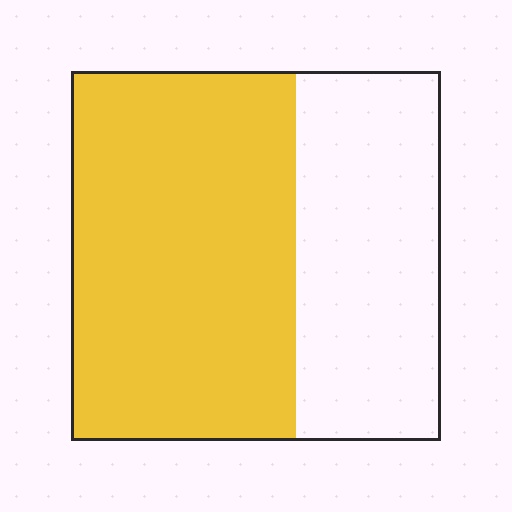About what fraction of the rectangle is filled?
About three fifths (3/5).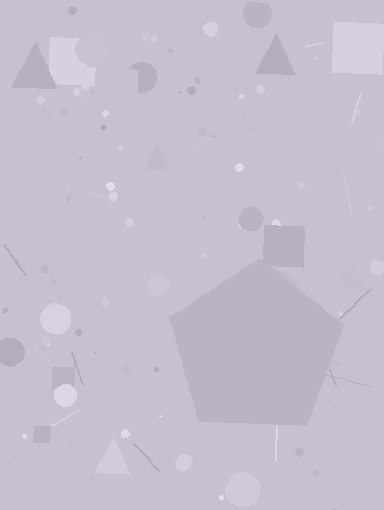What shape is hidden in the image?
A pentagon is hidden in the image.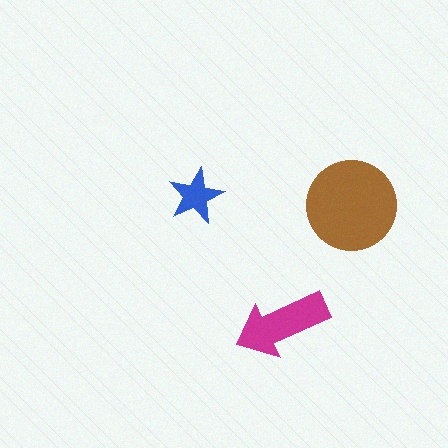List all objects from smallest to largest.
The blue star, the magenta arrow, the brown circle.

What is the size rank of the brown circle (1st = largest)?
1st.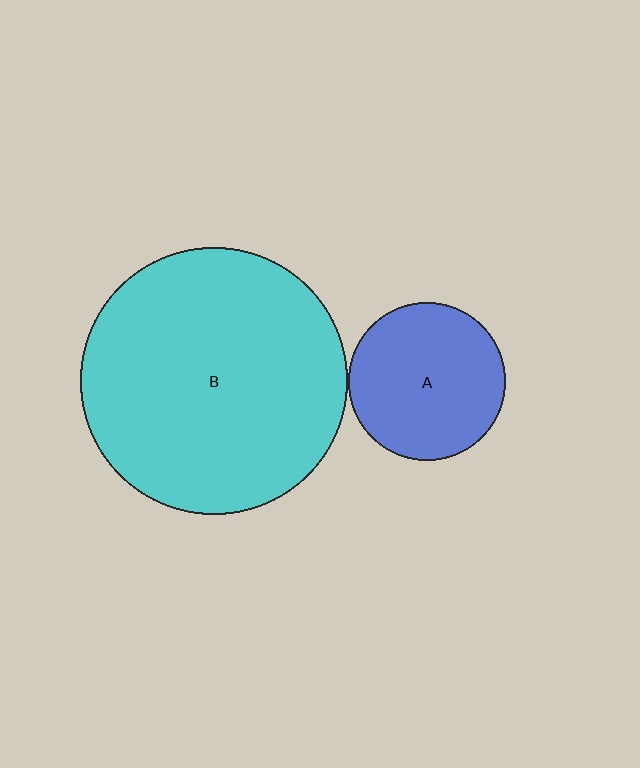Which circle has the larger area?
Circle B (cyan).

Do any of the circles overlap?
No, none of the circles overlap.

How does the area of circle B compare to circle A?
Approximately 2.8 times.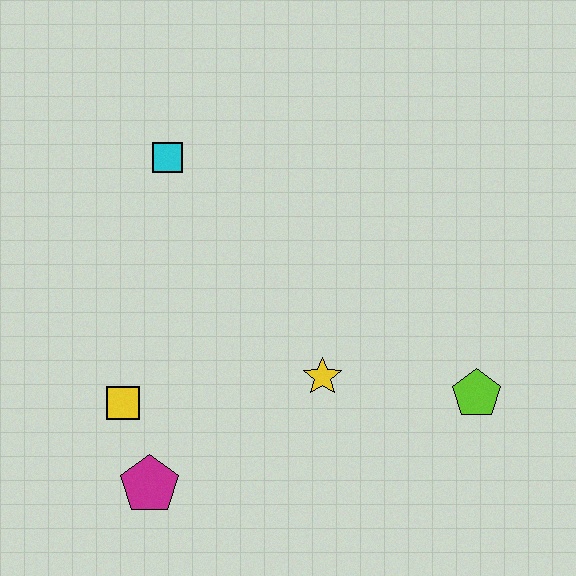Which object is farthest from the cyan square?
The lime pentagon is farthest from the cyan square.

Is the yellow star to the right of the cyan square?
Yes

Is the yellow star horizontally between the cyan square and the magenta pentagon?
No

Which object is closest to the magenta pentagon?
The yellow square is closest to the magenta pentagon.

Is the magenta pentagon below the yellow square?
Yes